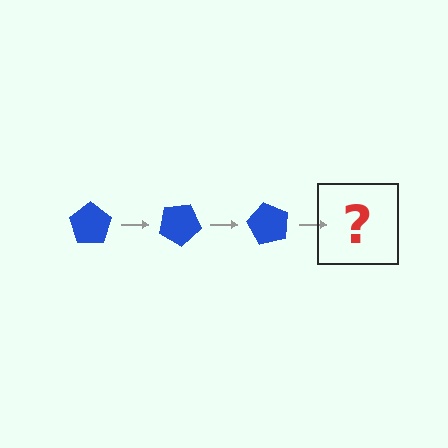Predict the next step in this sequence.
The next step is a blue pentagon rotated 90 degrees.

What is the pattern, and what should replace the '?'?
The pattern is that the pentagon rotates 30 degrees each step. The '?' should be a blue pentagon rotated 90 degrees.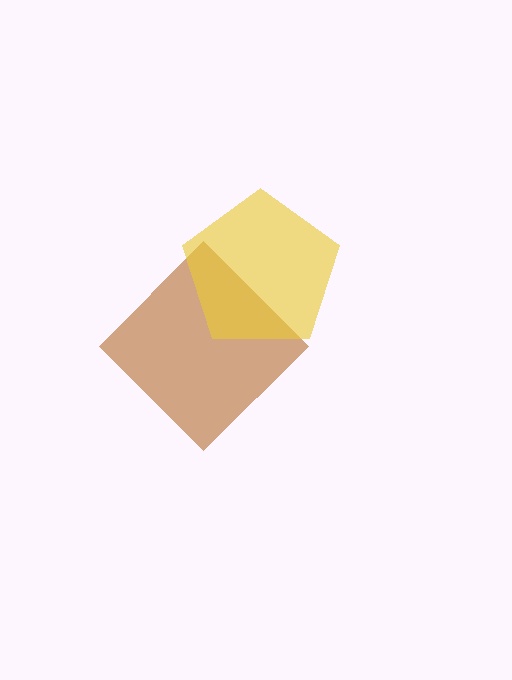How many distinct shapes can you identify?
There are 2 distinct shapes: a brown diamond, a yellow pentagon.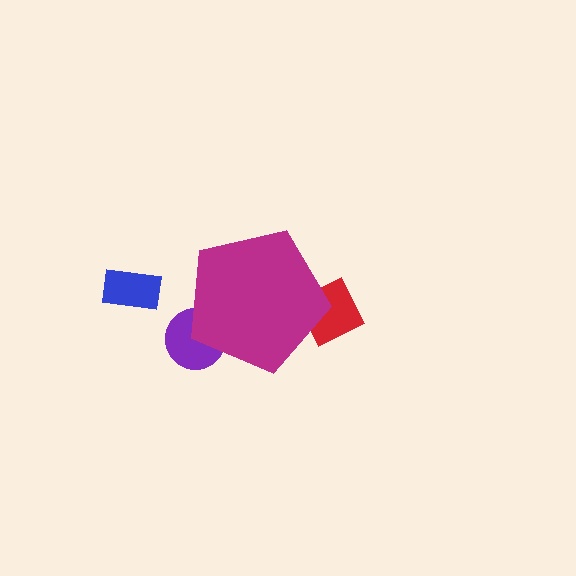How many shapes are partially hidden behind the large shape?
2 shapes are partially hidden.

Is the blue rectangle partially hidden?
No, the blue rectangle is fully visible.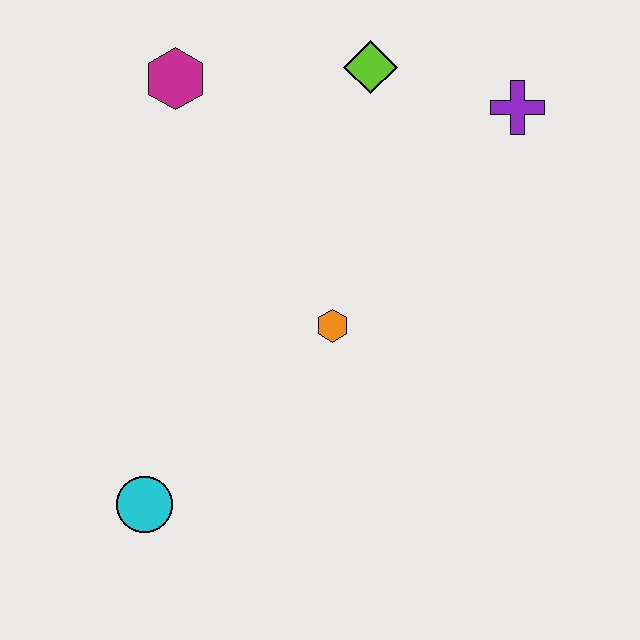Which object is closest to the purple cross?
The lime diamond is closest to the purple cross.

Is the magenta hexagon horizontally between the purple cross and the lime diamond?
No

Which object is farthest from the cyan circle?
The purple cross is farthest from the cyan circle.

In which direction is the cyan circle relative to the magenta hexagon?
The cyan circle is below the magenta hexagon.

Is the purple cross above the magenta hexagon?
No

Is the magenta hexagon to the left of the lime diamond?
Yes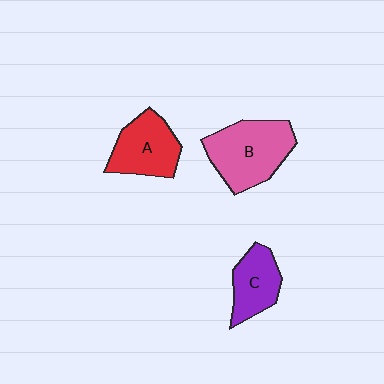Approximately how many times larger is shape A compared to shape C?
Approximately 1.2 times.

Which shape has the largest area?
Shape B (pink).